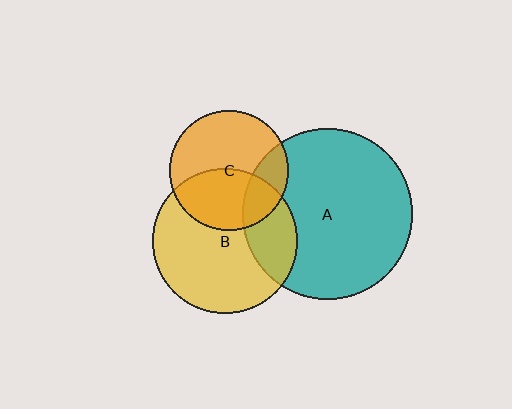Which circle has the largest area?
Circle A (teal).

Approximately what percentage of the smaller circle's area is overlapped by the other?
Approximately 20%.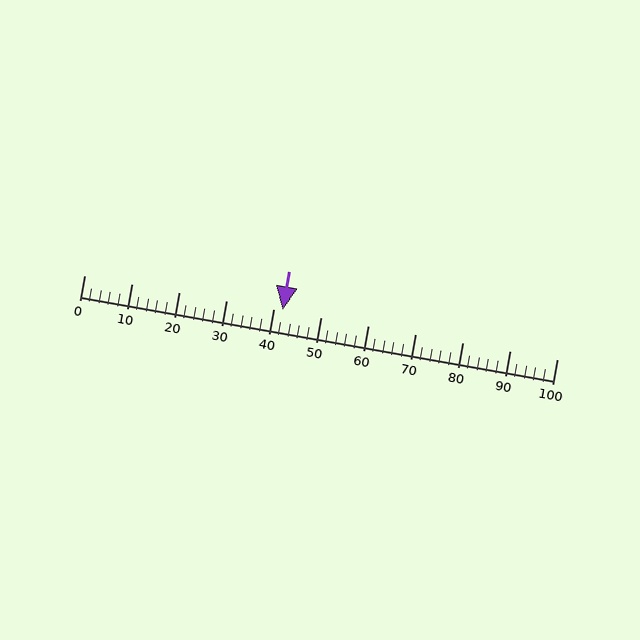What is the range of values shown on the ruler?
The ruler shows values from 0 to 100.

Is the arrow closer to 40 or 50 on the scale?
The arrow is closer to 40.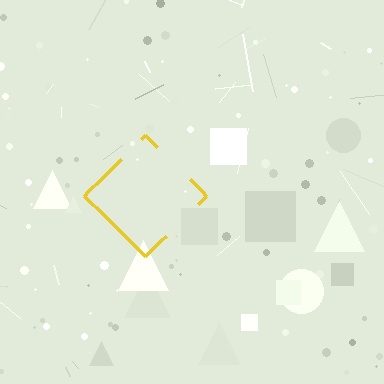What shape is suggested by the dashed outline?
The dashed outline suggests a diamond.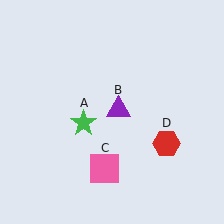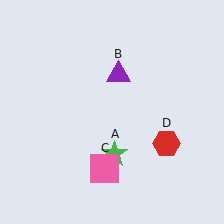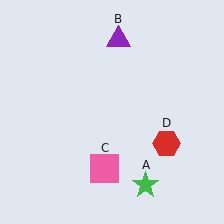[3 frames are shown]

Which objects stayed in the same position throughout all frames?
Pink square (object C) and red hexagon (object D) remained stationary.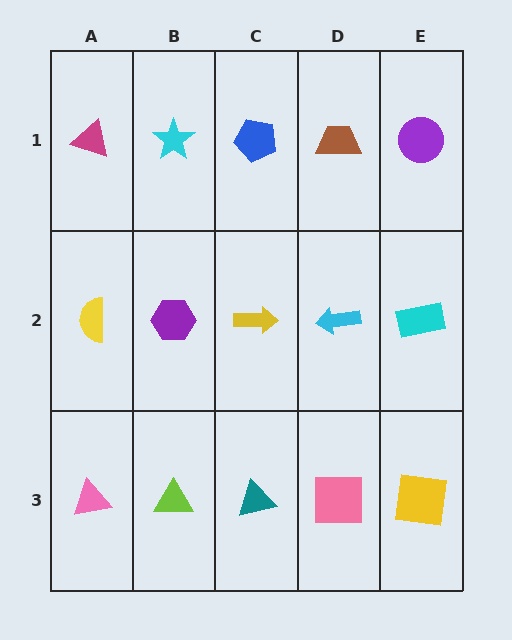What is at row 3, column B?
A lime triangle.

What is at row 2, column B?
A purple hexagon.